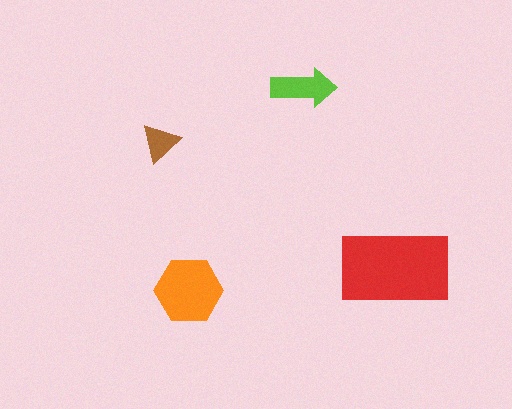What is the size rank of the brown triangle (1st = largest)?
4th.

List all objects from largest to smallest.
The red rectangle, the orange hexagon, the lime arrow, the brown triangle.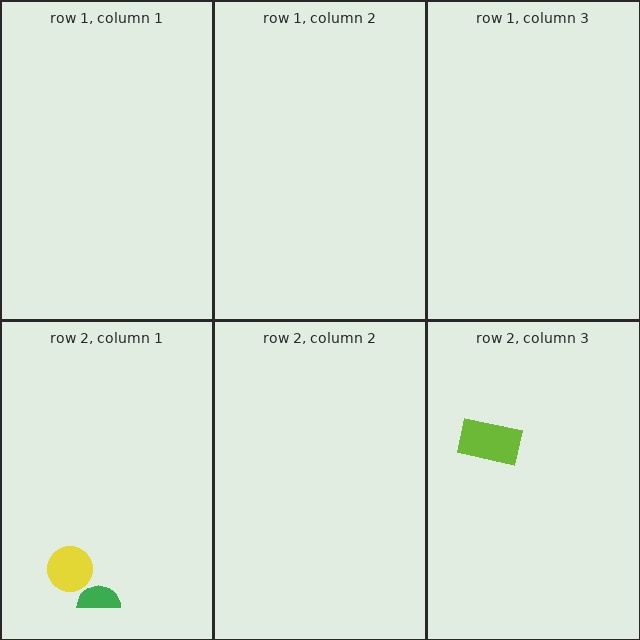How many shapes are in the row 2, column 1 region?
2.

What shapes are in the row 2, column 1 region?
The yellow circle, the green semicircle.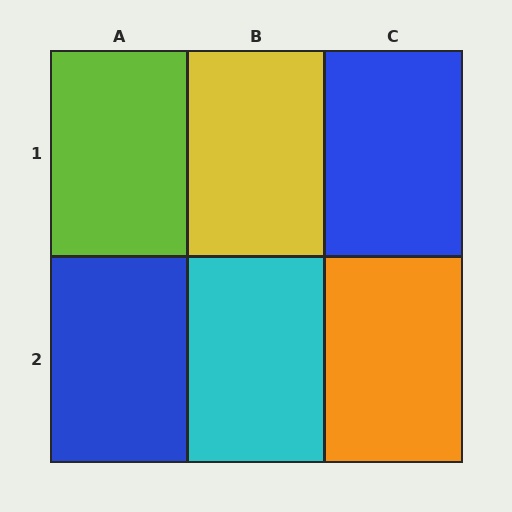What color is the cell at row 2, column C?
Orange.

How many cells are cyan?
1 cell is cyan.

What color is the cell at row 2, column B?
Cyan.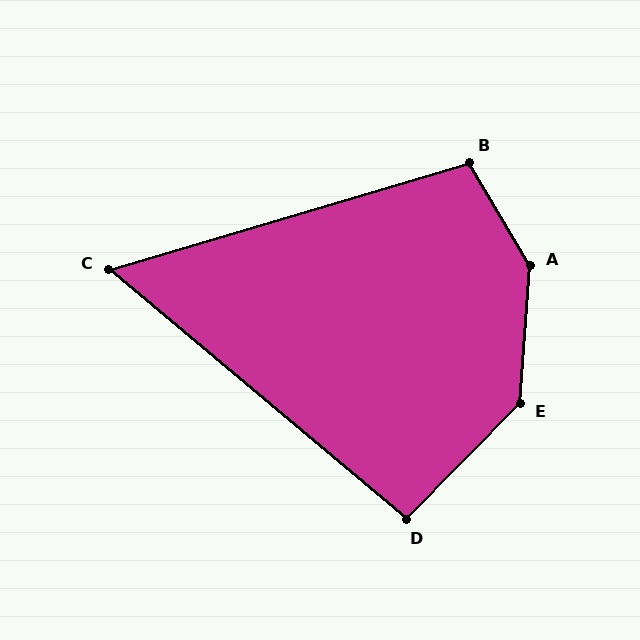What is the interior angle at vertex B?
Approximately 104 degrees (obtuse).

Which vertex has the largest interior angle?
A, at approximately 145 degrees.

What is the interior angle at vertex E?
Approximately 140 degrees (obtuse).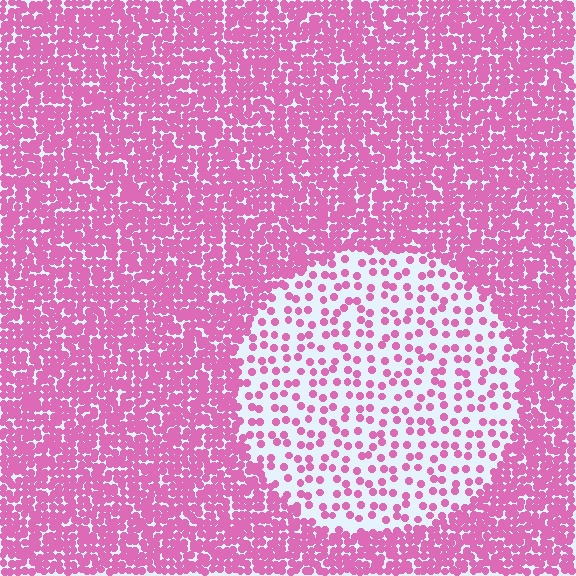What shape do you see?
I see a circle.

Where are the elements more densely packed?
The elements are more densely packed outside the circle boundary.